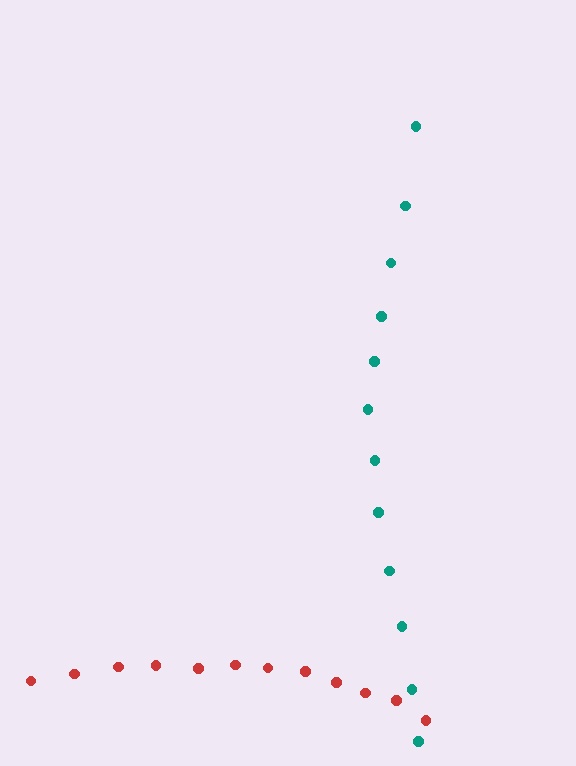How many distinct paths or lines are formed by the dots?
There are 2 distinct paths.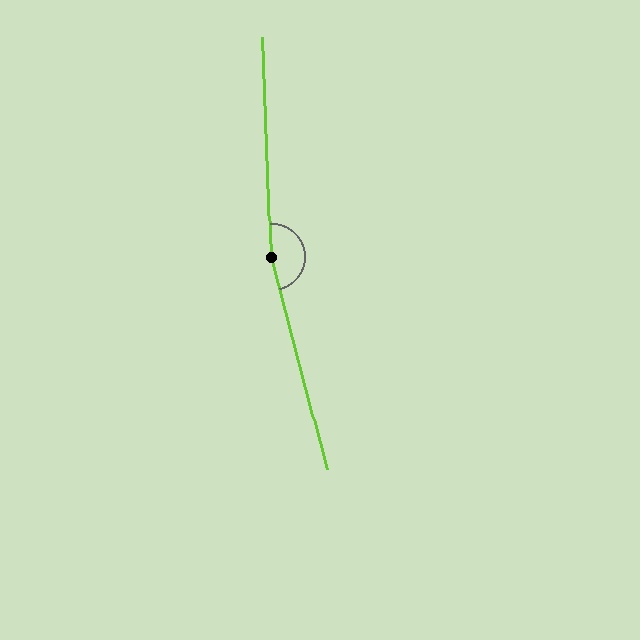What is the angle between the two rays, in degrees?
Approximately 168 degrees.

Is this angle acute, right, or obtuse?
It is obtuse.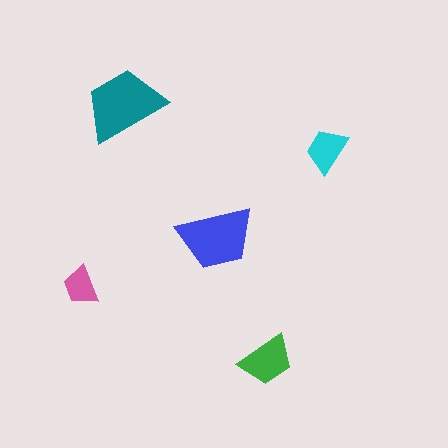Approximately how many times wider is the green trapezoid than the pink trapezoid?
About 1.5 times wider.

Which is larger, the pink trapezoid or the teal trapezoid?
The teal one.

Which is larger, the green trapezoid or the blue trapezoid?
The blue one.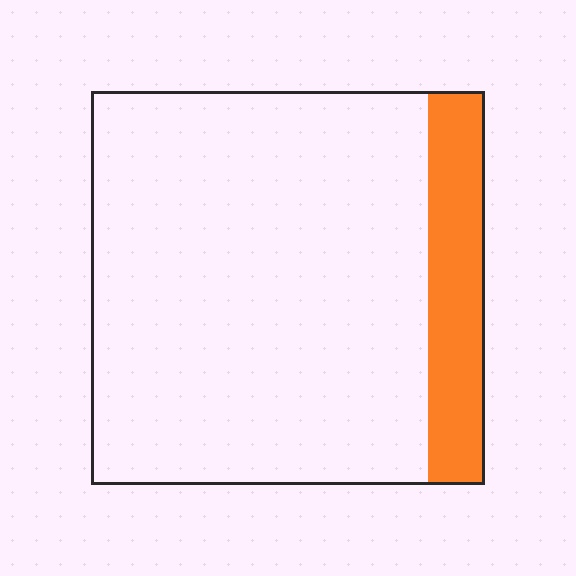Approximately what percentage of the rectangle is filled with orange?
Approximately 15%.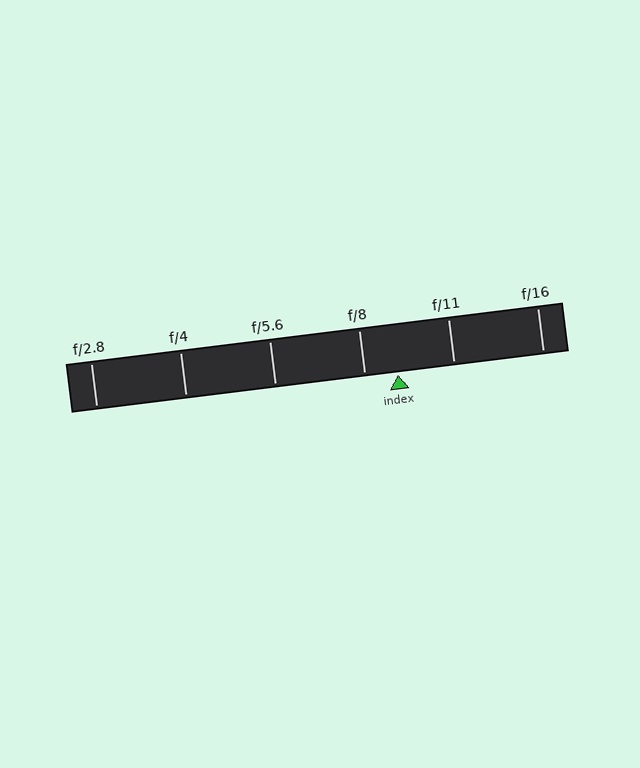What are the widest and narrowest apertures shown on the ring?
The widest aperture shown is f/2.8 and the narrowest is f/16.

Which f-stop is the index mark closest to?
The index mark is closest to f/8.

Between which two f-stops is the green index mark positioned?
The index mark is between f/8 and f/11.